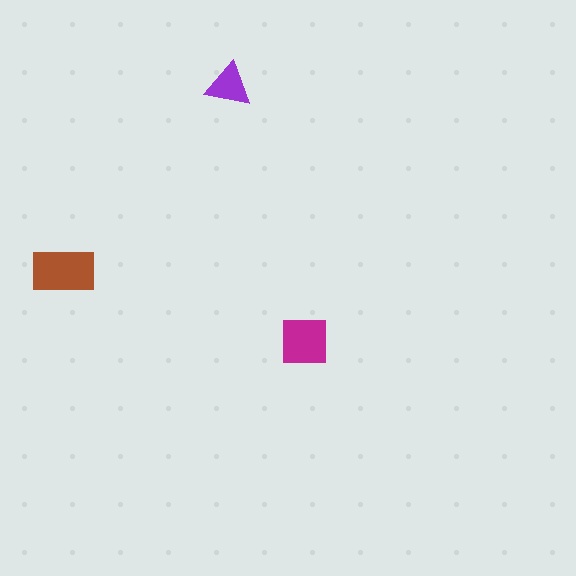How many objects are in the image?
There are 3 objects in the image.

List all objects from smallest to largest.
The purple triangle, the magenta square, the brown rectangle.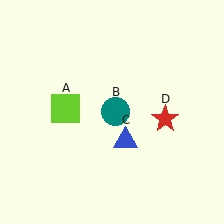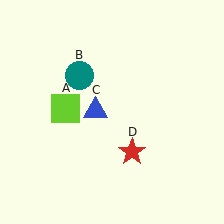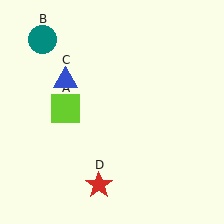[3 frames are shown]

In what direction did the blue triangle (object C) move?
The blue triangle (object C) moved up and to the left.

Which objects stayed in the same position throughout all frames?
Lime square (object A) remained stationary.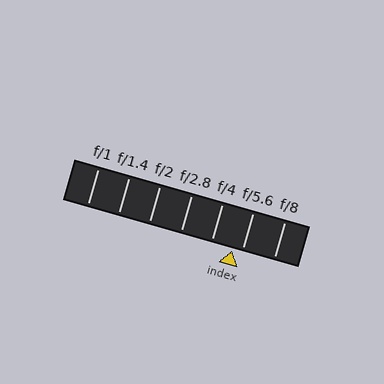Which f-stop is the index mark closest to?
The index mark is closest to f/5.6.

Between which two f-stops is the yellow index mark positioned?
The index mark is between f/4 and f/5.6.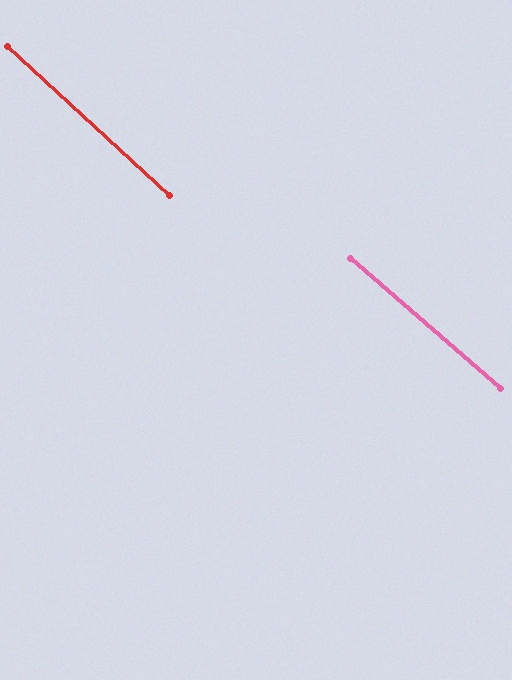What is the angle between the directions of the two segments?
Approximately 2 degrees.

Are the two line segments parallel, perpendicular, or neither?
Parallel — their directions differ by only 1.5°.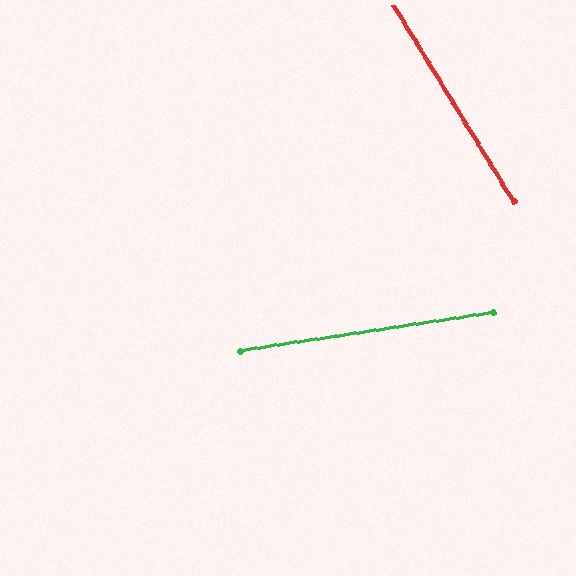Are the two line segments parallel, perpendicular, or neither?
Neither parallel nor perpendicular — they differ by about 68°.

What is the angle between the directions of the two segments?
Approximately 68 degrees.